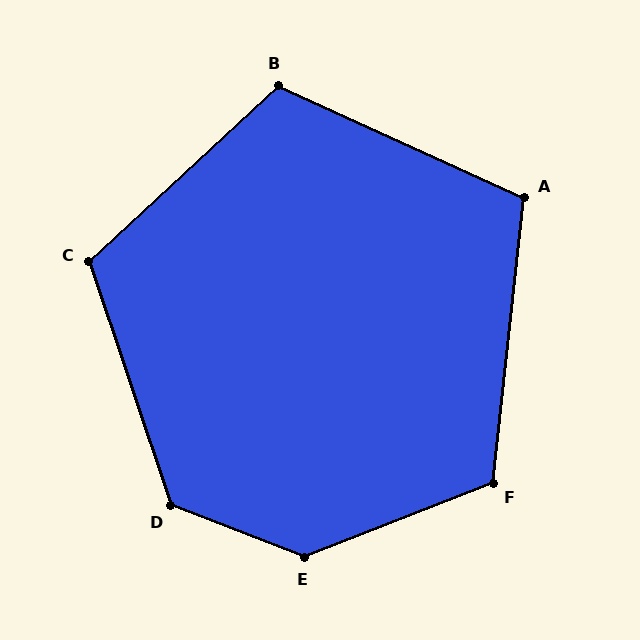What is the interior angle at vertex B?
Approximately 112 degrees (obtuse).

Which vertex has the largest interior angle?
E, at approximately 137 degrees.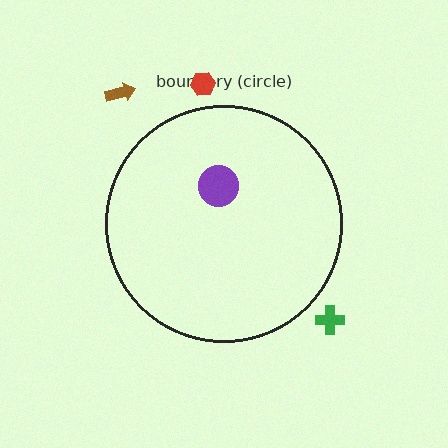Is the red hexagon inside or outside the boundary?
Outside.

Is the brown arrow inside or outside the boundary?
Outside.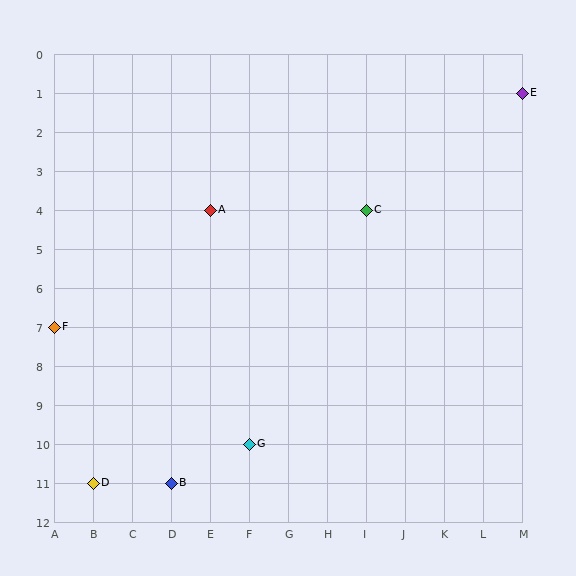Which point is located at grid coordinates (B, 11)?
Point D is at (B, 11).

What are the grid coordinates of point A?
Point A is at grid coordinates (E, 4).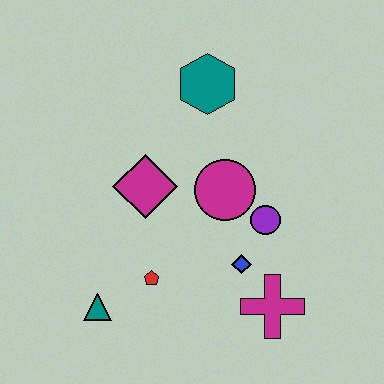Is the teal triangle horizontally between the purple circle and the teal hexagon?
No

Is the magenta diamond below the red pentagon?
No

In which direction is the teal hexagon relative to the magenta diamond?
The teal hexagon is above the magenta diamond.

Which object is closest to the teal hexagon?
The magenta circle is closest to the teal hexagon.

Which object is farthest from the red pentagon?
The teal hexagon is farthest from the red pentagon.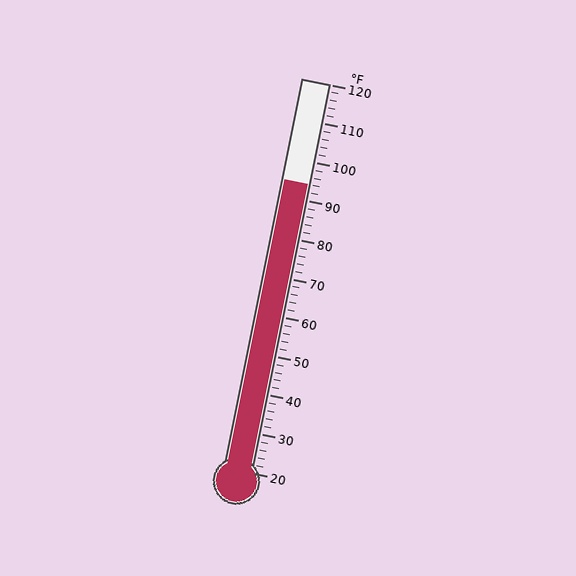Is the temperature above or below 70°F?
The temperature is above 70°F.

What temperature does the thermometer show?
The thermometer shows approximately 94°F.